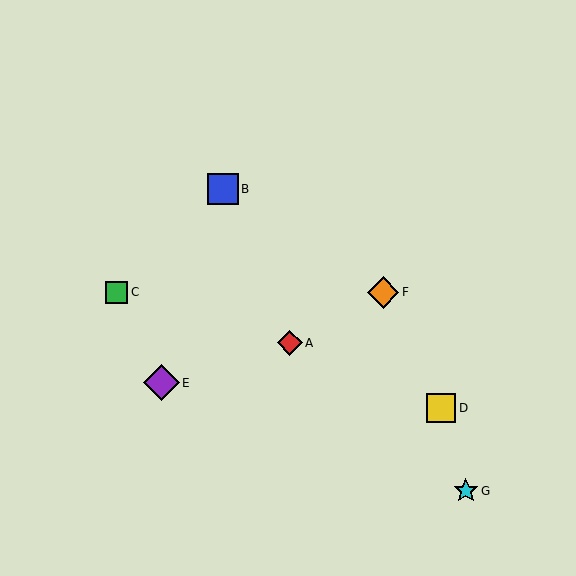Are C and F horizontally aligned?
Yes, both are at y≈292.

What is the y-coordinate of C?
Object C is at y≈292.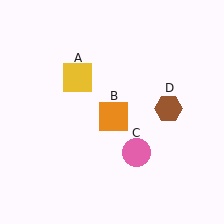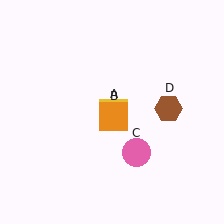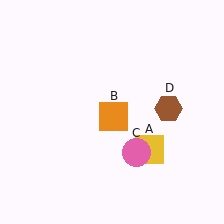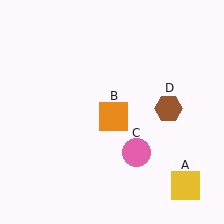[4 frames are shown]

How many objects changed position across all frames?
1 object changed position: yellow square (object A).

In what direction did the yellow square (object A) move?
The yellow square (object A) moved down and to the right.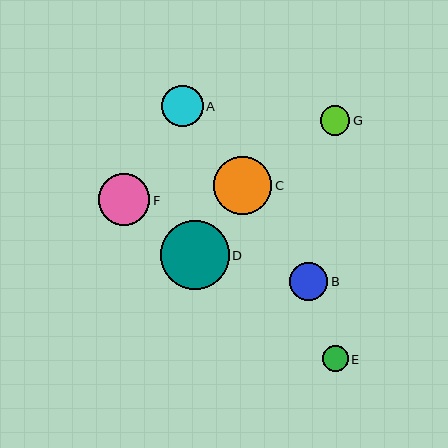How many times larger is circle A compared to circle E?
Circle A is approximately 1.6 times the size of circle E.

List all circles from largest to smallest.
From largest to smallest: D, C, F, A, B, G, E.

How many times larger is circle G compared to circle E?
Circle G is approximately 1.1 times the size of circle E.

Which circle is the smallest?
Circle E is the smallest with a size of approximately 26 pixels.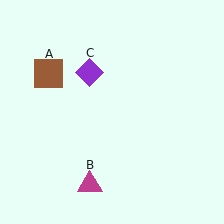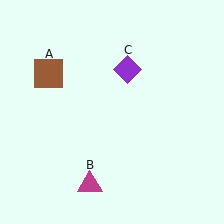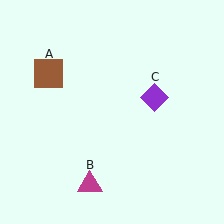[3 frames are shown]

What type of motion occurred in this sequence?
The purple diamond (object C) rotated clockwise around the center of the scene.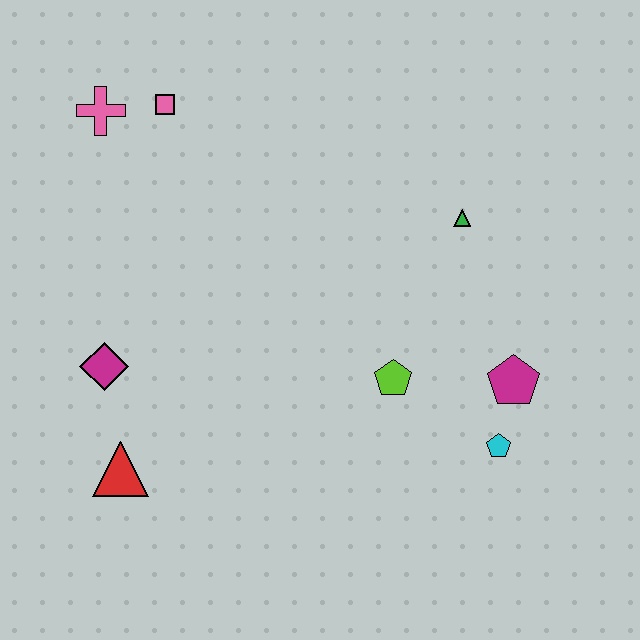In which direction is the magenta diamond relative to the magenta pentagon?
The magenta diamond is to the left of the magenta pentagon.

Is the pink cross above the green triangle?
Yes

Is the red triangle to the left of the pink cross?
No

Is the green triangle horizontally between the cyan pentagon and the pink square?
Yes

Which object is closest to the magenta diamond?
The red triangle is closest to the magenta diamond.